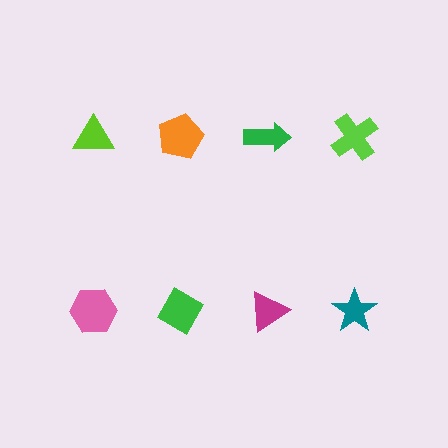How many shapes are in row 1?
4 shapes.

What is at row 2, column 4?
A teal star.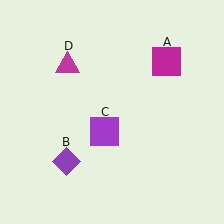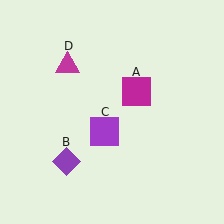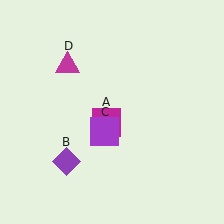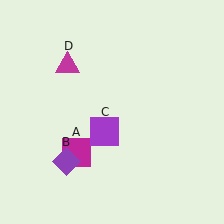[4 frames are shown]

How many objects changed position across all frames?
1 object changed position: magenta square (object A).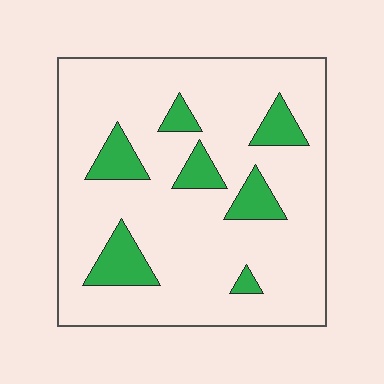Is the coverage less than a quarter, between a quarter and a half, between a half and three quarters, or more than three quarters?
Less than a quarter.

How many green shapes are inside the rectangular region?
7.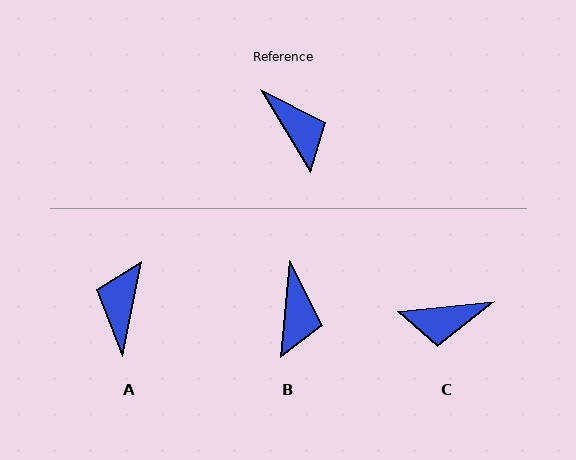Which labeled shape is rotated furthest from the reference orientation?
A, about 138 degrees away.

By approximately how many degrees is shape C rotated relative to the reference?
Approximately 115 degrees clockwise.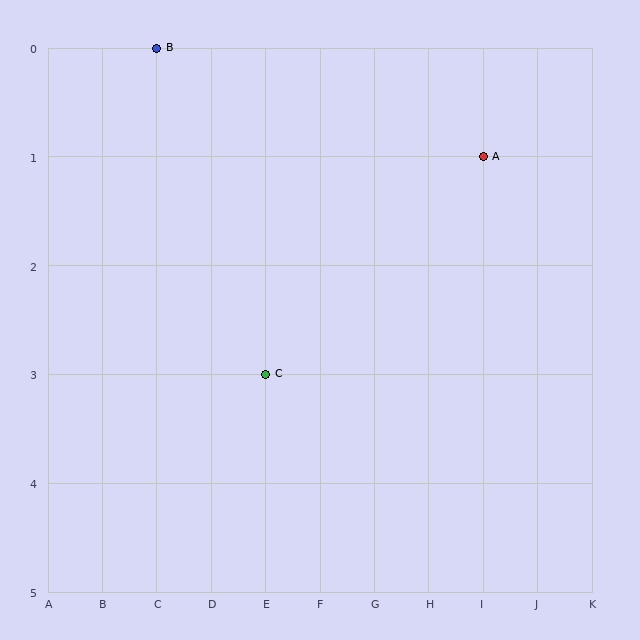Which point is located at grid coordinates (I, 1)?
Point A is at (I, 1).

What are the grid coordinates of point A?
Point A is at grid coordinates (I, 1).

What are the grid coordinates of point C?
Point C is at grid coordinates (E, 3).